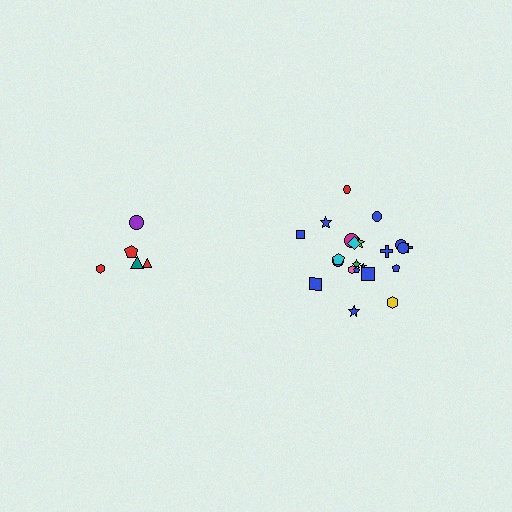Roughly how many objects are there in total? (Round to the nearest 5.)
Roughly 25 objects in total.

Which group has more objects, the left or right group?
The right group.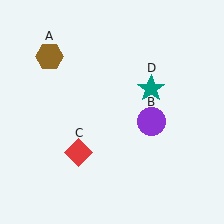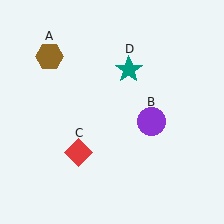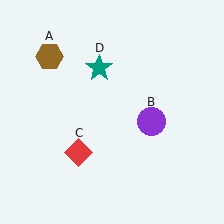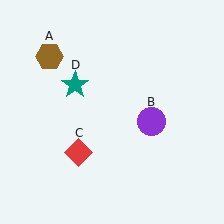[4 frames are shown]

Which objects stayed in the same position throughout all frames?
Brown hexagon (object A) and purple circle (object B) and red diamond (object C) remained stationary.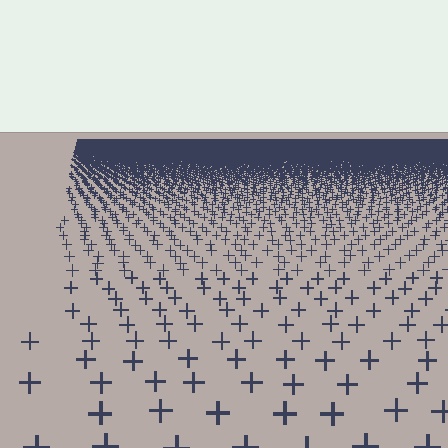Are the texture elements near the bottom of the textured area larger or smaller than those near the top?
Larger. Near the bottom, elements are closer to the viewer and appear at a bigger on-screen size.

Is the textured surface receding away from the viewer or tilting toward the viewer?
The surface is receding away from the viewer. Texture elements get smaller and denser toward the top.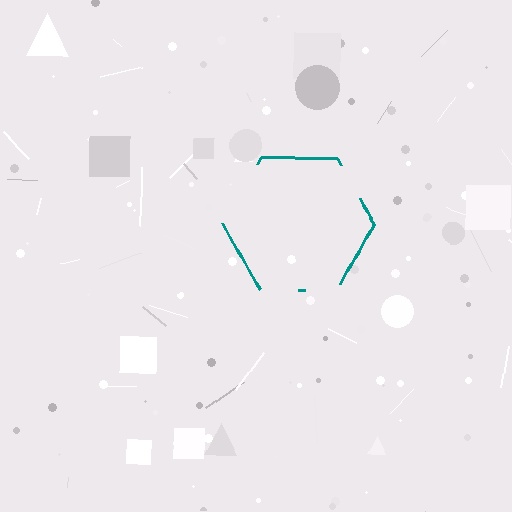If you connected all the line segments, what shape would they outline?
They would outline a hexagon.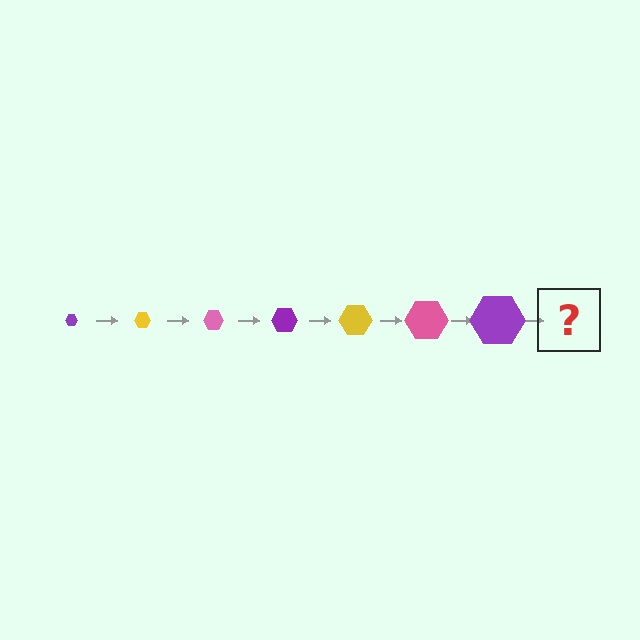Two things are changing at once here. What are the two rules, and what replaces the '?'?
The two rules are that the hexagon grows larger each step and the color cycles through purple, yellow, and pink. The '?' should be a yellow hexagon, larger than the previous one.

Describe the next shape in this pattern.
It should be a yellow hexagon, larger than the previous one.